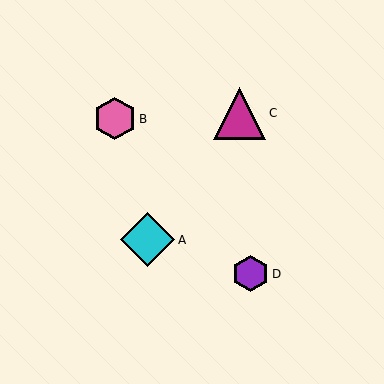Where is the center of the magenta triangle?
The center of the magenta triangle is at (240, 113).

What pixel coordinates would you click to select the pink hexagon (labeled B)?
Click at (115, 119) to select the pink hexagon B.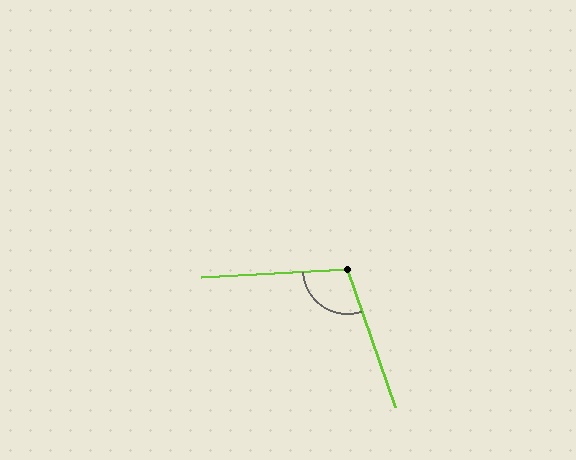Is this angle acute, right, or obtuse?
It is obtuse.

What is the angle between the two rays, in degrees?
Approximately 106 degrees.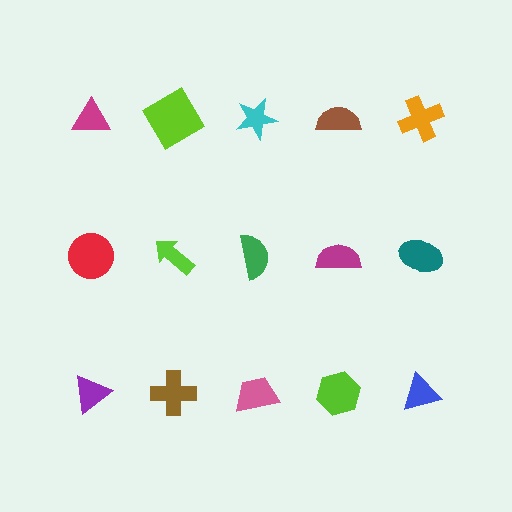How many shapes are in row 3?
5 shapes.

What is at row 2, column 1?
A red circle.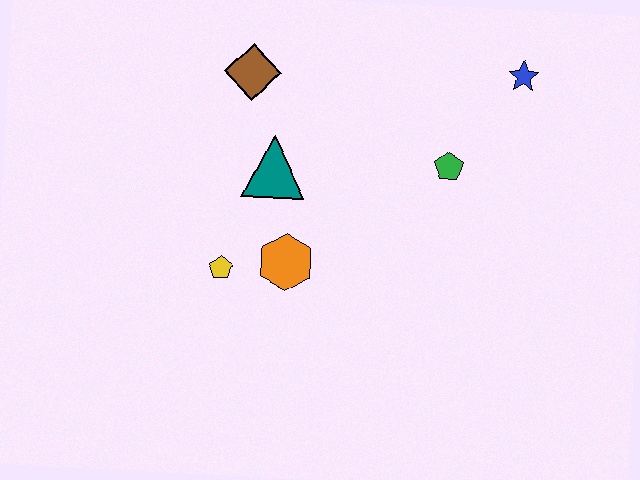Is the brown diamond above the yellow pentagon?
Yes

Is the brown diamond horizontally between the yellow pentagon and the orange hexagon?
Yes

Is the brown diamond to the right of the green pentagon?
No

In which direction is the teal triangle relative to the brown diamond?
The teal triangle is below the brown diamond.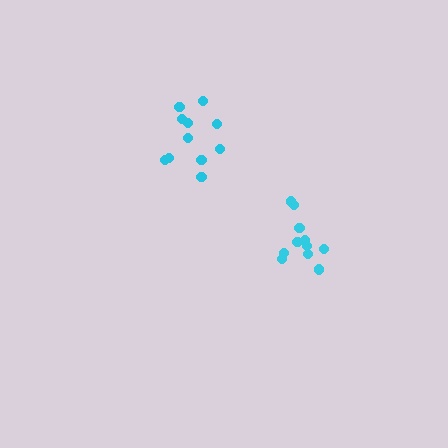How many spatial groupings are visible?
There are 2 spatial groupings.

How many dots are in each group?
Group 1: 11 dots, Group 2: 11 dots (22 total).